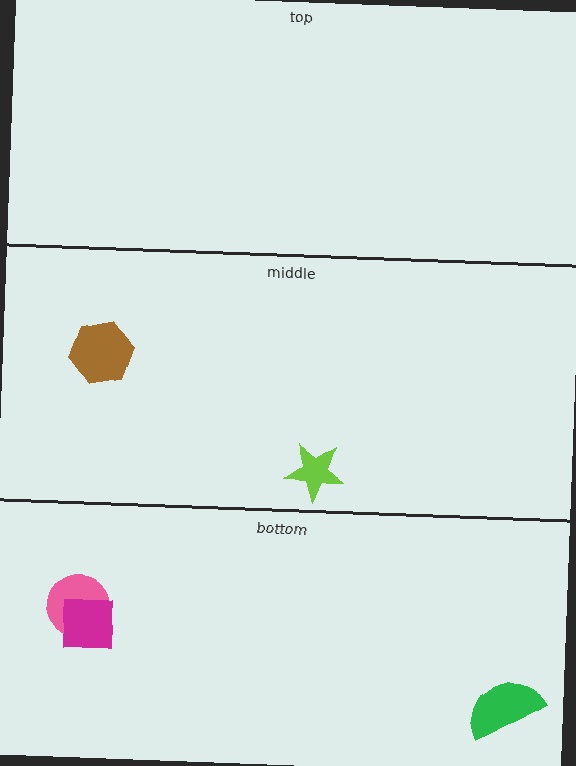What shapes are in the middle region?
The lime star, the brown hexagon.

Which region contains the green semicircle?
The bottom region.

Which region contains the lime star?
The middle region.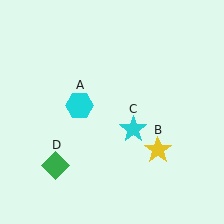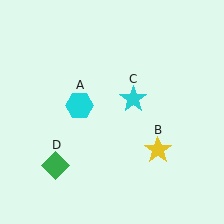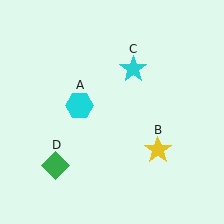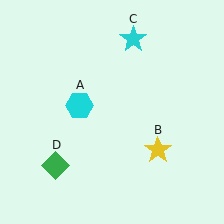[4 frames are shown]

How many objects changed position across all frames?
1 object changed position: cyan star (object C).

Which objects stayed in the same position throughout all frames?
Cyan hexagon (object A) and yellow star (object B) and green diamond (object D) remained stationary.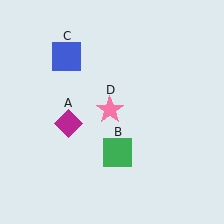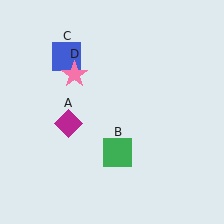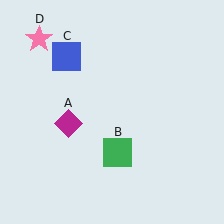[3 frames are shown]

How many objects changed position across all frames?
1 object changed position: pink star (object D).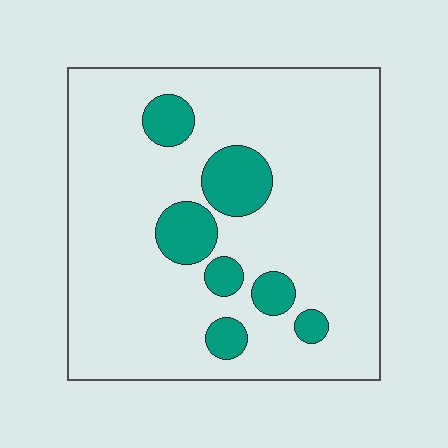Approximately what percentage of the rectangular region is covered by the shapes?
Approximately 15%.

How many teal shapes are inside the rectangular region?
7.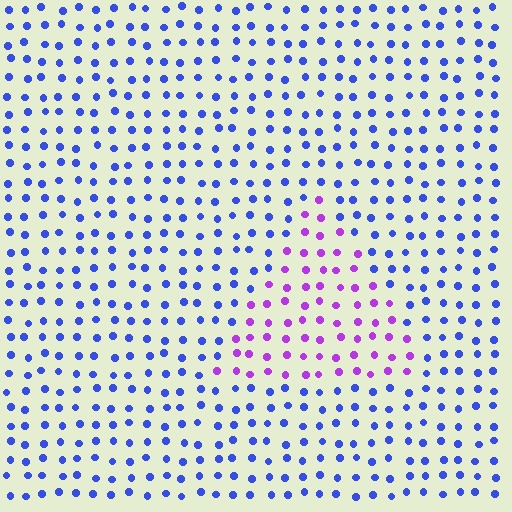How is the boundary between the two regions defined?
The boundary is defined purely by a slight shift in hue (about 54 degrees). Spacing, size, and orientation are identical on both sides.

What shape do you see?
I see a triangle.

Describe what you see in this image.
The image is filled with small blue elements in a uniform arrangement. A triangle-shaped region is visible where the elements are tinted to a slightly different hue, forming a subtle color boundary.